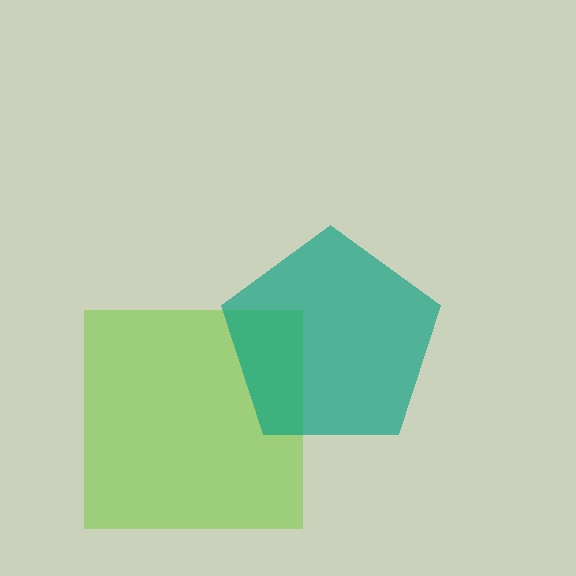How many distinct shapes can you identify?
There are 2 distinct shapes: a lime square, a teal pentagon.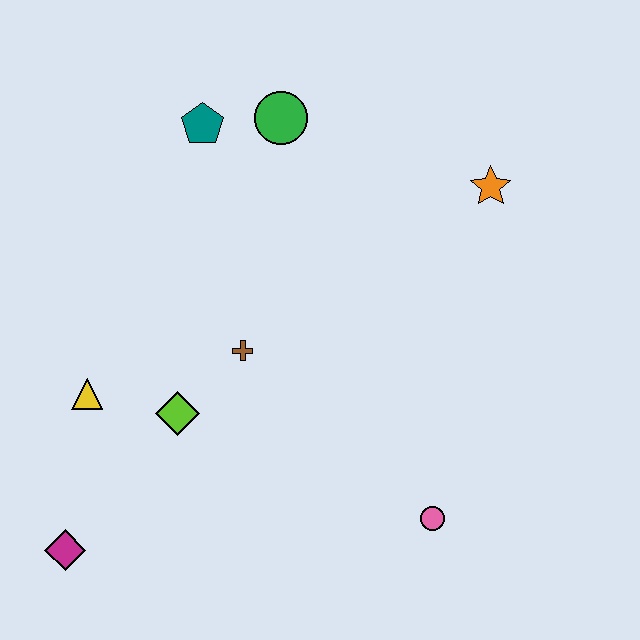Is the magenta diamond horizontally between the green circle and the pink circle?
No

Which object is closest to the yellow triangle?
The lime diamond is closest to the yellow triangle.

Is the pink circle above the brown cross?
No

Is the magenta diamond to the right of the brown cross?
No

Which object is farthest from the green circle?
The magenta diamond is farthest from the green circle.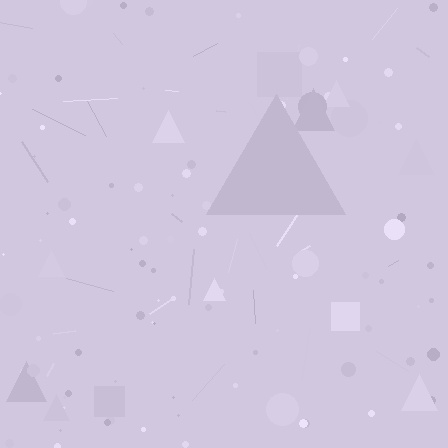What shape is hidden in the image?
A triangle is hidden in the image.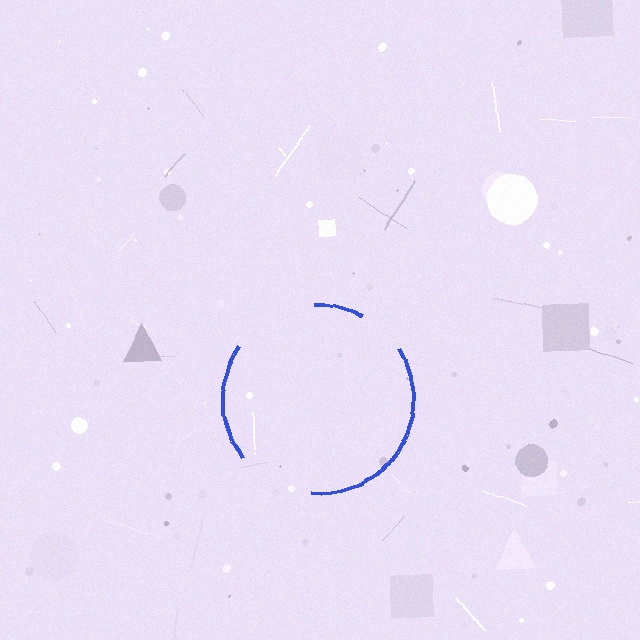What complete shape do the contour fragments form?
The contour fragments form a circle.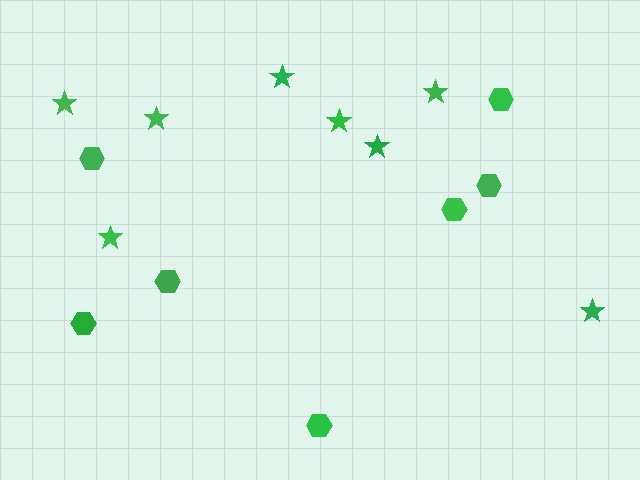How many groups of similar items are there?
There are 2 groups: one group of hexagons (7) and one group of stars (8).